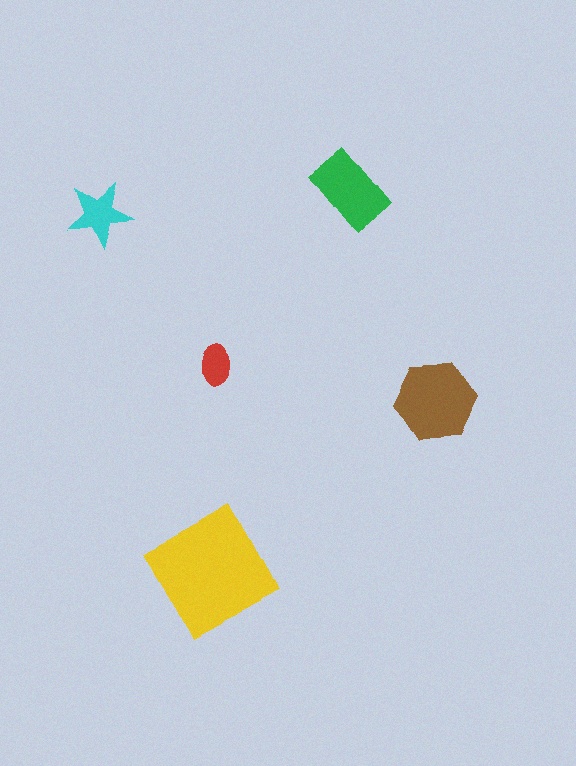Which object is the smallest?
The red ellipse.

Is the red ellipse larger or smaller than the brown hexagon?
Smaller.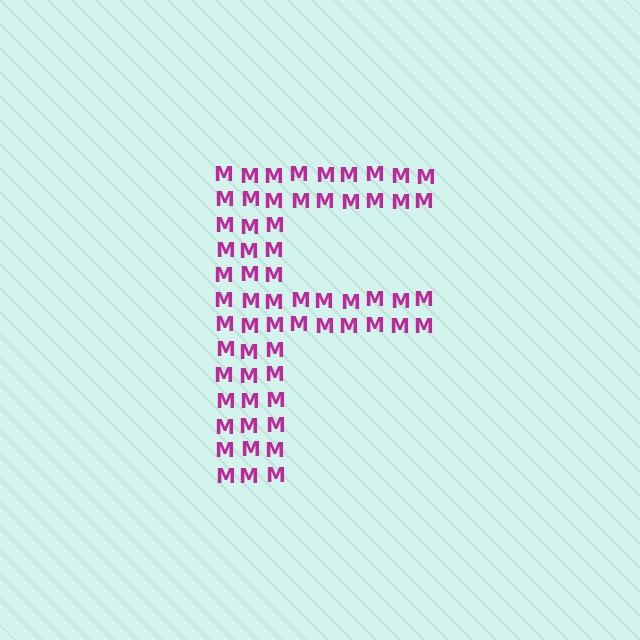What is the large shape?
The large shape is the letter F.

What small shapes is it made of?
It is made of small letter M's.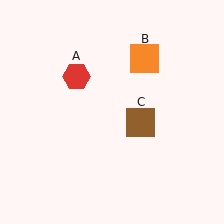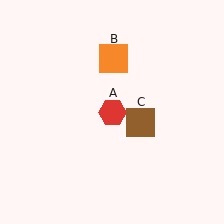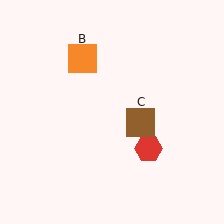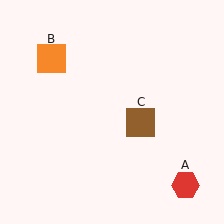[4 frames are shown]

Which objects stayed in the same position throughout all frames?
Brown square (object C) remained stationary.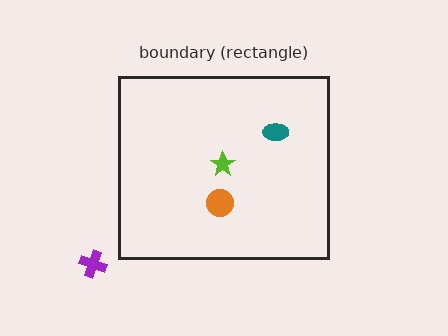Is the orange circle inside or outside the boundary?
Inside.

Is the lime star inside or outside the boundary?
Inside.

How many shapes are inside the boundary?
3 inside, 1 outside.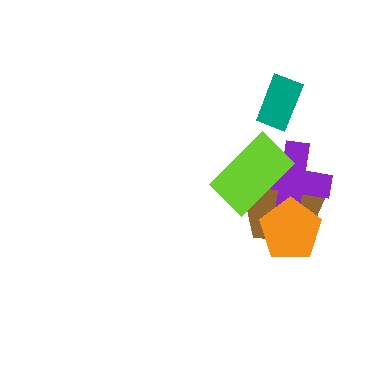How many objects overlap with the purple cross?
3 objects overlap with the purple cross.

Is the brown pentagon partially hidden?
Yes, it is partially covered by another shape.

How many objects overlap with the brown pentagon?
3 objects overlap with the brown pentagon.